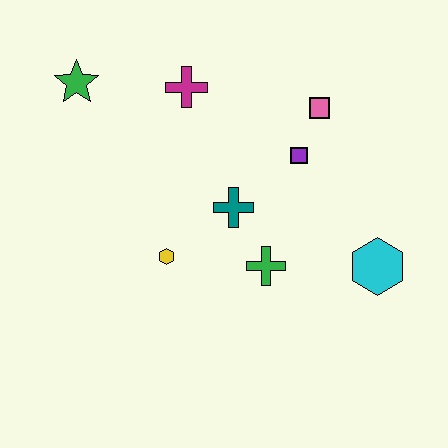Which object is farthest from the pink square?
The green star is farthest from the pink square.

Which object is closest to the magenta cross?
The green star is closest to the magenta cross.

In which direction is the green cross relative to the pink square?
The green cross is below the pink square.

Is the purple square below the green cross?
No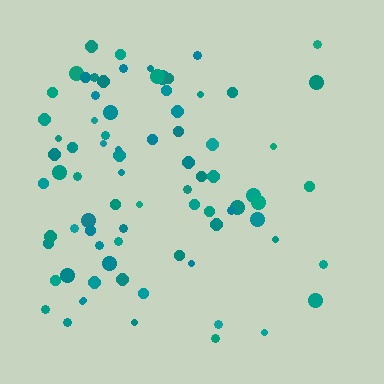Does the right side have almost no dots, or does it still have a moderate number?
Still a moderate number, just noticeably fewer than the left.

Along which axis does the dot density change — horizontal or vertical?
Horizontal.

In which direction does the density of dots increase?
From right to left, with the left side densest.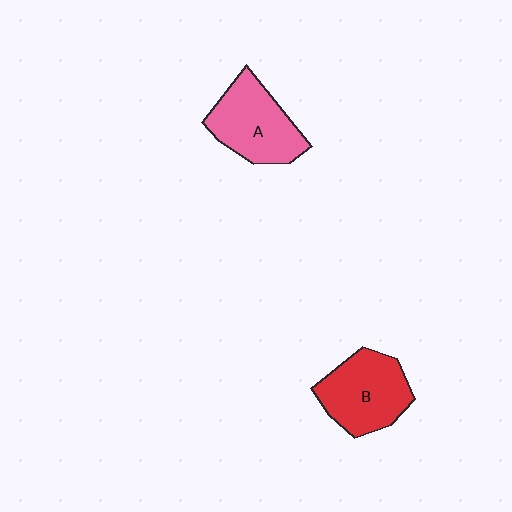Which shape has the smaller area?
Shape A (pink).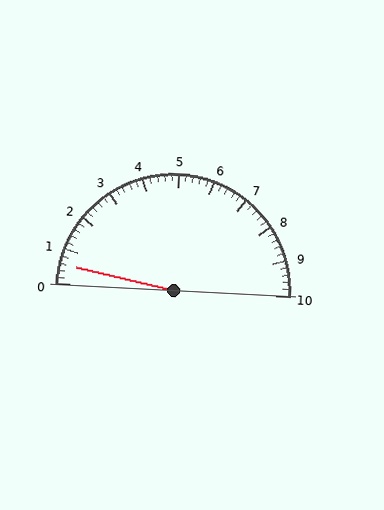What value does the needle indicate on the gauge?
The needle indicates approximately 0.6.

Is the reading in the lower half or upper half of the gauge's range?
The reading is in the lower half of the range (0 to 10).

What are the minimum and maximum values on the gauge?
The gauge ranges from 0 to 10.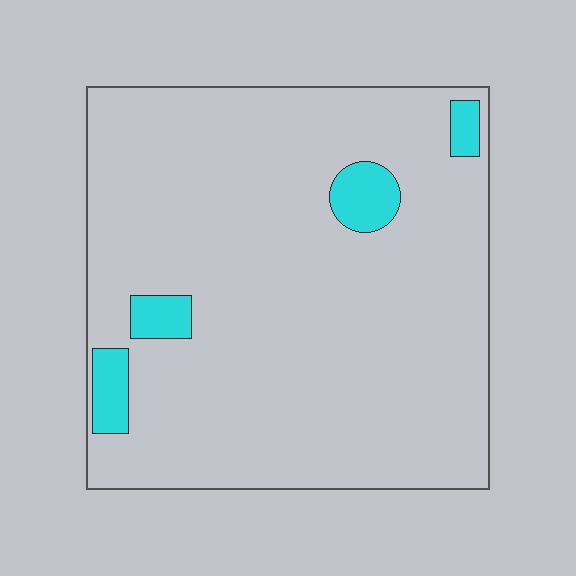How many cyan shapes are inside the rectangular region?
4.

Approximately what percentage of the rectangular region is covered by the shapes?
Approximately 5%.